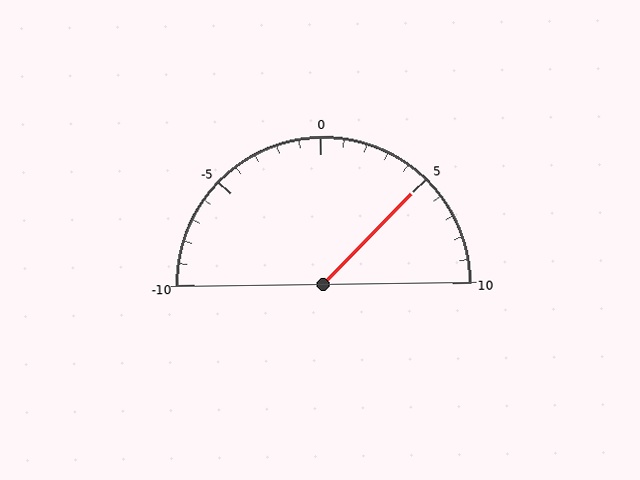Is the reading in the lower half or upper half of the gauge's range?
The reading is in the upper half of the range (-10 to 10).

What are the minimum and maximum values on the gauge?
The gauge ranges from -10 to 10.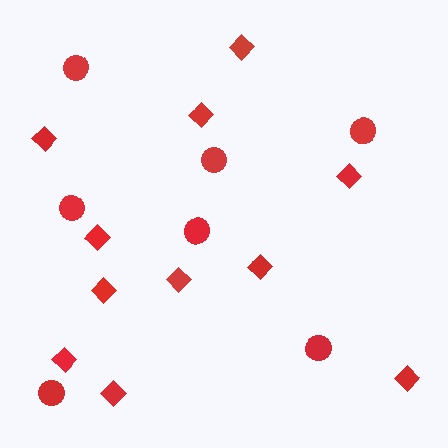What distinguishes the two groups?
There are 2 groups: one group of circles (7) and one group of diamonds (11).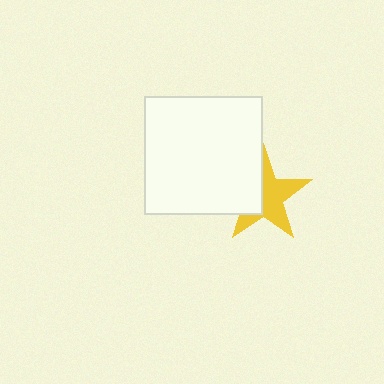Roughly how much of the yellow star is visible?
About half of it is visible (roughly 58%).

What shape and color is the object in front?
The object in front is a white square.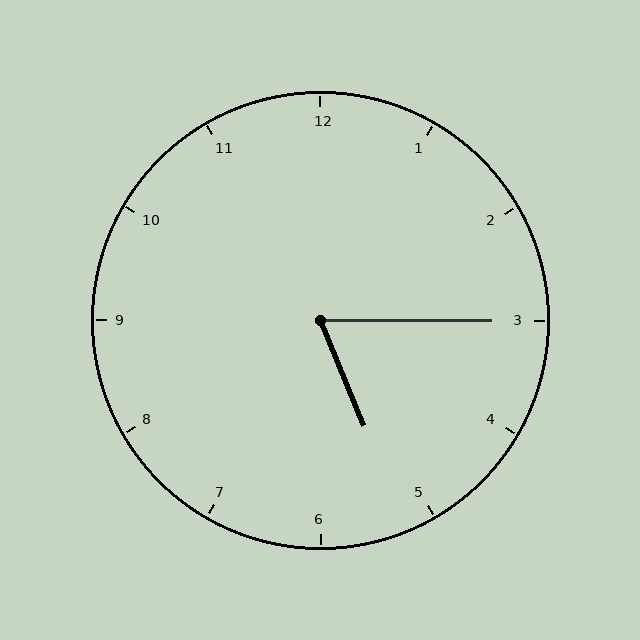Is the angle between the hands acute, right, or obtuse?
It is acute.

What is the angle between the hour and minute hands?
Approximately 68 degrees.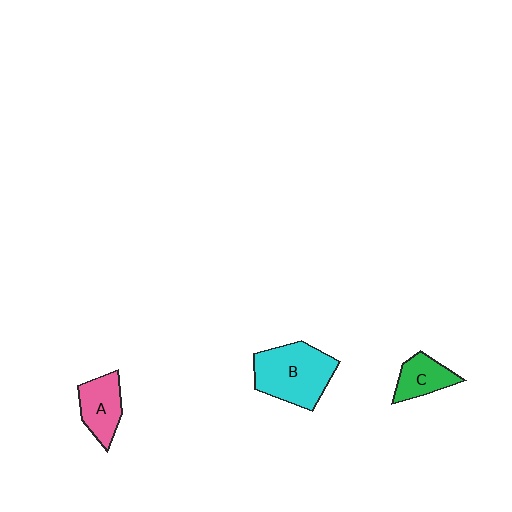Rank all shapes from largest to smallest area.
From largest to smallest: B (cyan), A (pink), C (green).